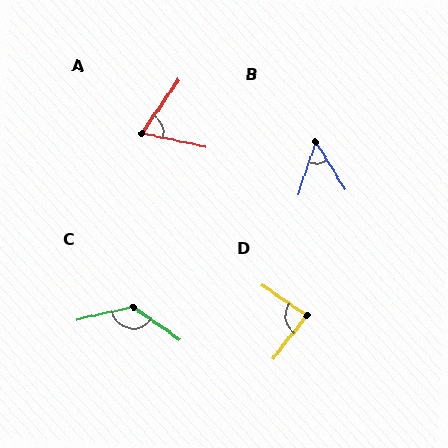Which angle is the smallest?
B, at approximately 51 degrees.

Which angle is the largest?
C, at approximately 133 degrees.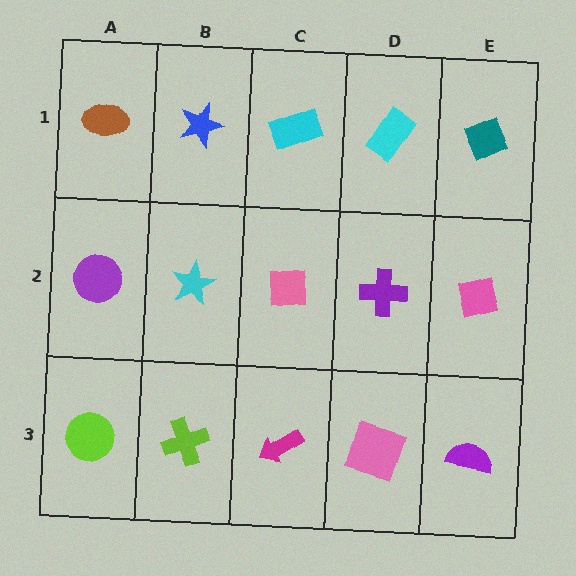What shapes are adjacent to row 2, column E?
A teal diamond (row 1, column E), a purple semicircle (row 3, column E), a purple cross (row 2, column D).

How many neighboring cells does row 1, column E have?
2.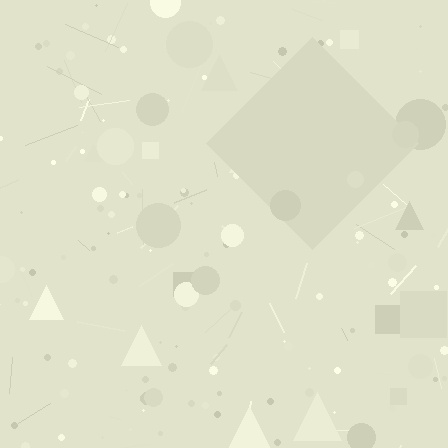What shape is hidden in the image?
A diamond is hidden in the image.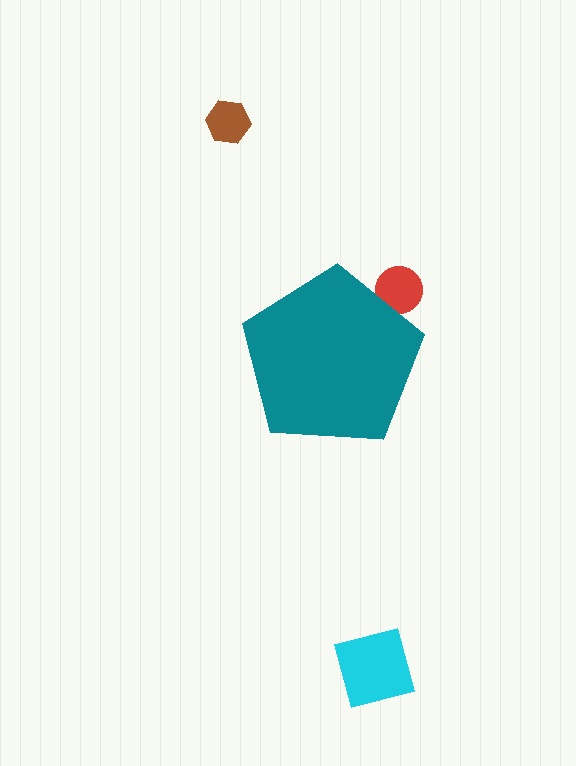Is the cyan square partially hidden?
No, the cyan square is fully visible.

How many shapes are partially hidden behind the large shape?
1 shape is partially hidden.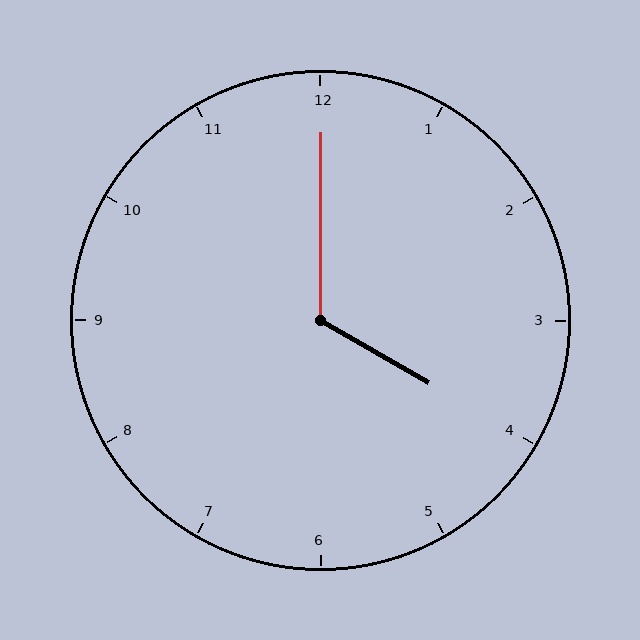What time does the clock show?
4:00.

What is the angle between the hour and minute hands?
Approximately 120 degrees.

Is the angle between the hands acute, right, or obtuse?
It is obtuse.